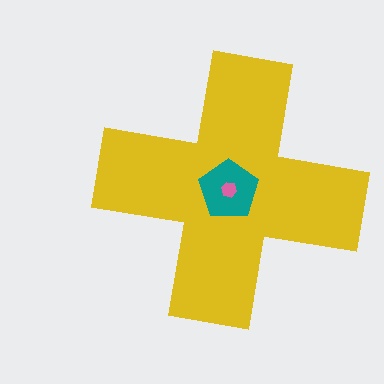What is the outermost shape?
The yellow cross.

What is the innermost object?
The pink hexagon.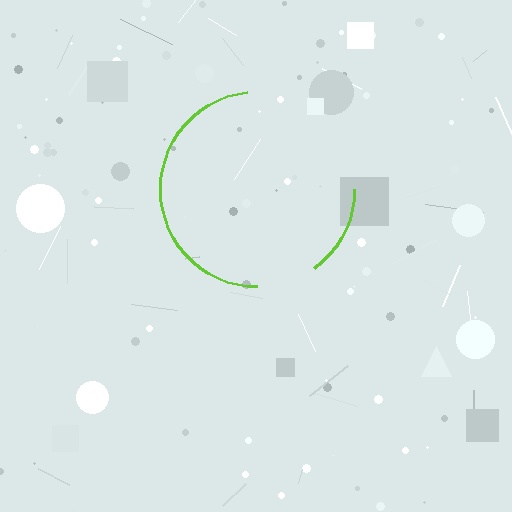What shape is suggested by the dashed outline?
The dashed outline suggests a circle.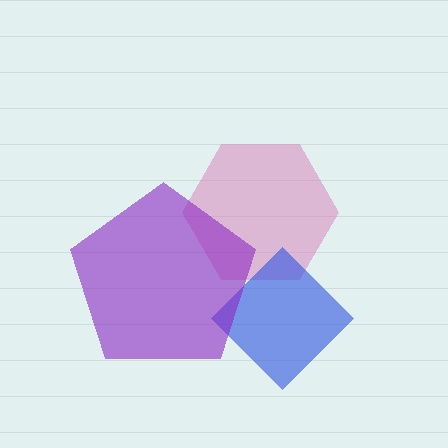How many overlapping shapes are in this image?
There are 3 overlapping shapes in the image.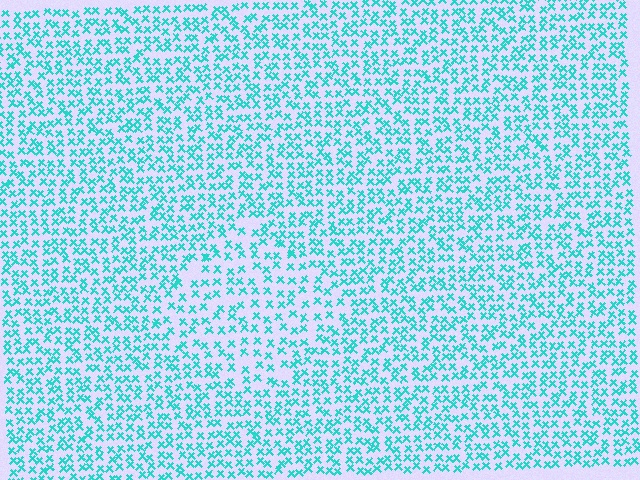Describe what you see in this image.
The image contains small cyan elements arranged at two different densities. A diamond-shaped region is visible where the elements are less densely packed than the surrounding area.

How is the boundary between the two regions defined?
The boundary is defined by a change in element density (approximately 1.6x ratio). All elements are the same color, size, and shape.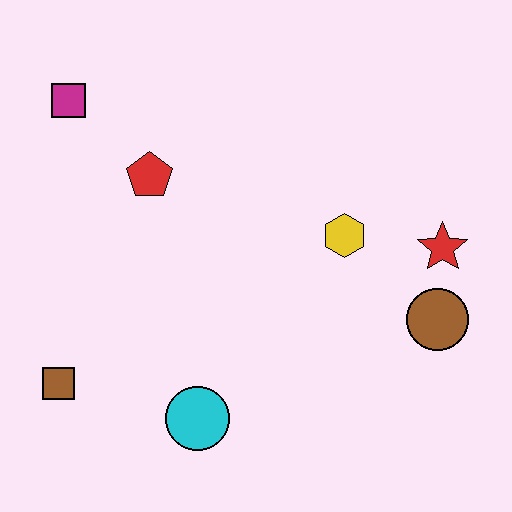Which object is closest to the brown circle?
The red star is closest to the brown circle.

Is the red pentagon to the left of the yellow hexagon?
Yes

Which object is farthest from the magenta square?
The brown circle is farthest from the magenta square.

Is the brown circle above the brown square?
Yes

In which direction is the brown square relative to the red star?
The brown square is to the left of the red star.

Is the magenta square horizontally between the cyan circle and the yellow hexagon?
No